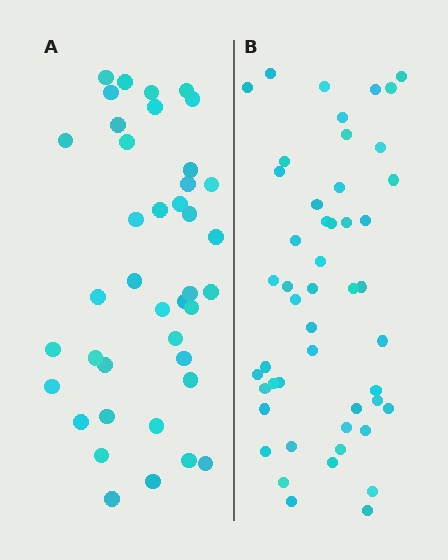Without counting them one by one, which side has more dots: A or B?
Region B (the right region) has more dots.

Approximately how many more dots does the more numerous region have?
Region B has roughly 8 or so more dots than region A.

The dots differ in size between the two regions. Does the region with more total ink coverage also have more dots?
No. Region A has more total ink coverage because its dots are larger, but region B actually contains more individual dots. Total area can be misleading — the number of items is what matters here.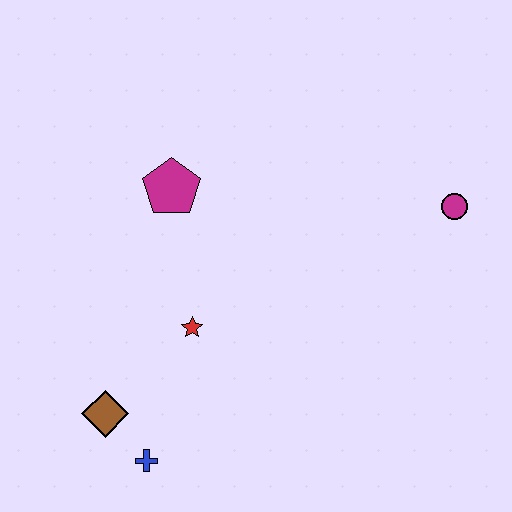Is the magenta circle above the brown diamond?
Yes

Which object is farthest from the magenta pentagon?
The magenta circle is farthest from the magenta pentagon.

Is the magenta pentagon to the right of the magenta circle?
No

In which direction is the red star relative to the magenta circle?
The red star is to the left of the magenta circle.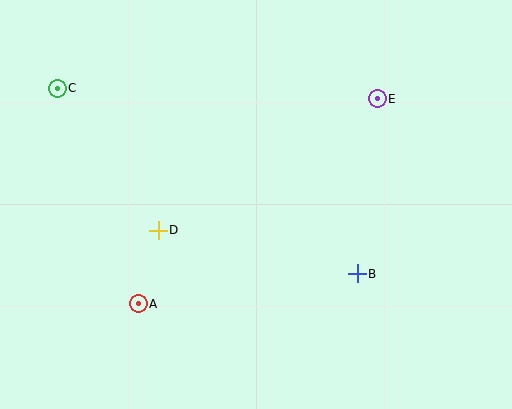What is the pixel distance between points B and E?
The distance between B and E is 176 pixels.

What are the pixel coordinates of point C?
Point C is at (57, 88).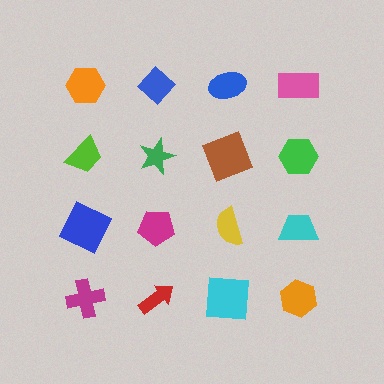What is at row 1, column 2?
A blue diamond.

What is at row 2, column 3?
A brown square.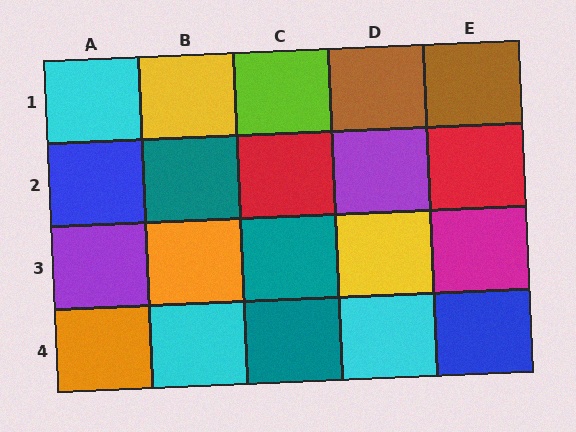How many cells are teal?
3 cells are teal.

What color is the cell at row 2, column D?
Purple.